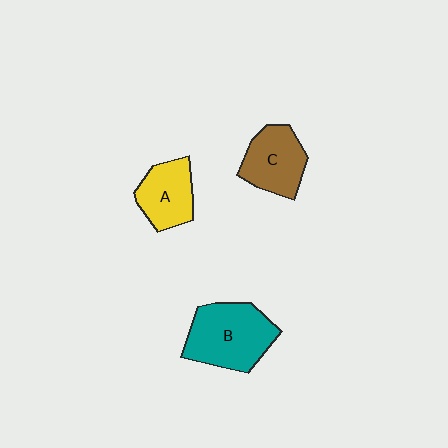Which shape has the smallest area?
Shape A (yellow).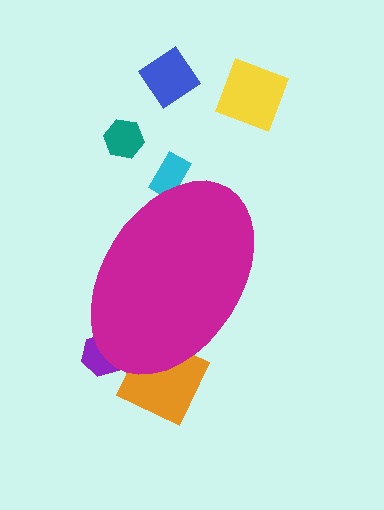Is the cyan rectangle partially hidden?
Yes, the cyan rectangle is partially hidden behind the magenta ellipse.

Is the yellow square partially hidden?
No, the yellow square is fully visible.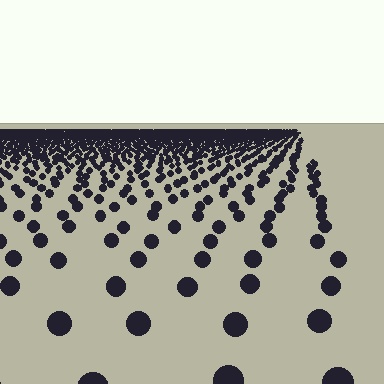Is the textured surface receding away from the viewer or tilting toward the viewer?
The surface is receding away from the viewer. Texture elements get smaller and denser toward the top.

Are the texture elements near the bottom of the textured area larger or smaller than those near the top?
Larger. Near the bottom, elements are closer to the viewer and appear at a bigger on-screen size.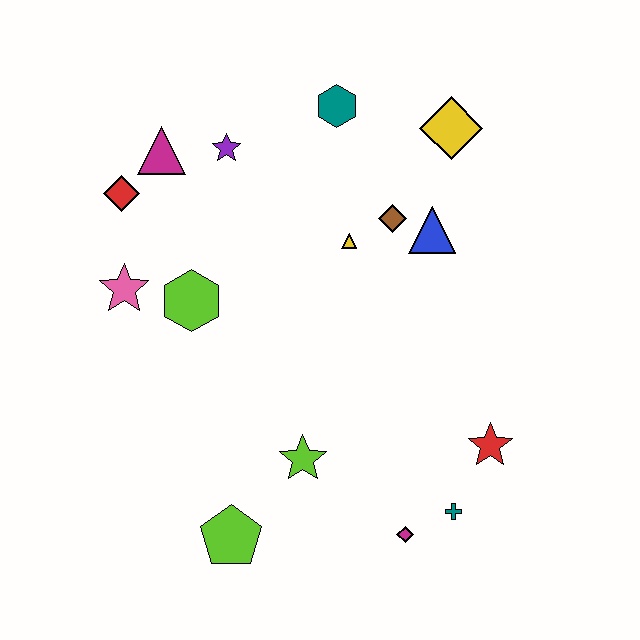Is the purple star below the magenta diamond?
No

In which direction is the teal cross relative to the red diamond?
The teal cross is to the right of the red diamond.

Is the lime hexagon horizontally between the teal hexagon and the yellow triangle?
No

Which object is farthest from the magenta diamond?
The magenta triangle is farthest from the magenta diamond.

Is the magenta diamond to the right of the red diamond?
Yes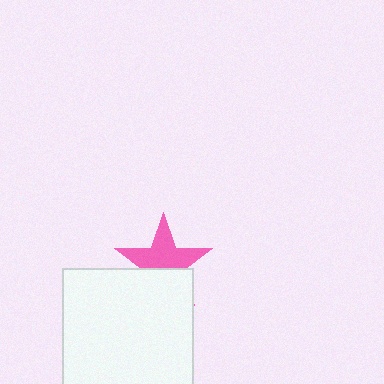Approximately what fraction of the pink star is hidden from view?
Roughly 40% of the pink star is hidden behind the white square.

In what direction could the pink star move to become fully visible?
The pink star could move up. That would shift it out from behind the white square entirely.